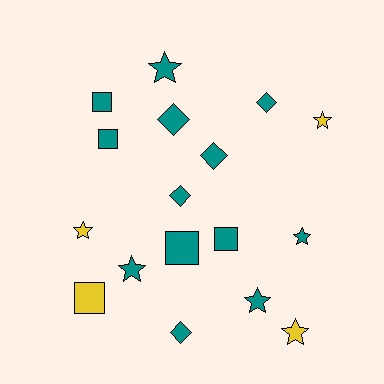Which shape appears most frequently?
Star, with 7 objects.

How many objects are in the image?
There are 17 objects.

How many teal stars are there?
There are 4 teal stars.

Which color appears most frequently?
Teal, with 13 objects.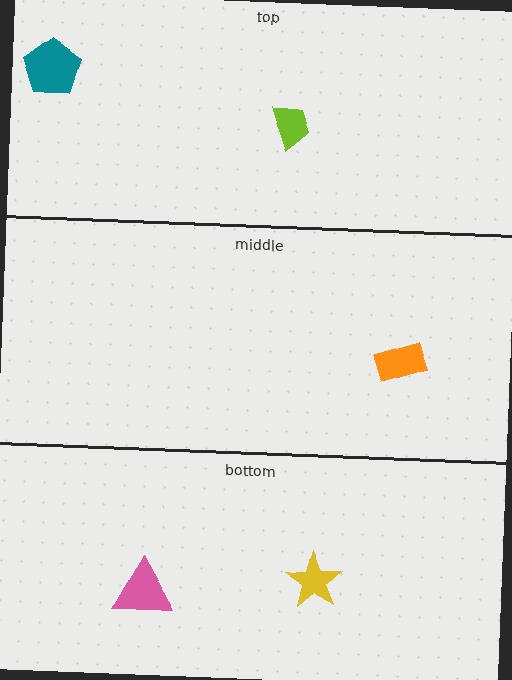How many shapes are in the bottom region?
2.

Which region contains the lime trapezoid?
The top region.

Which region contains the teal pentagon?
The top region.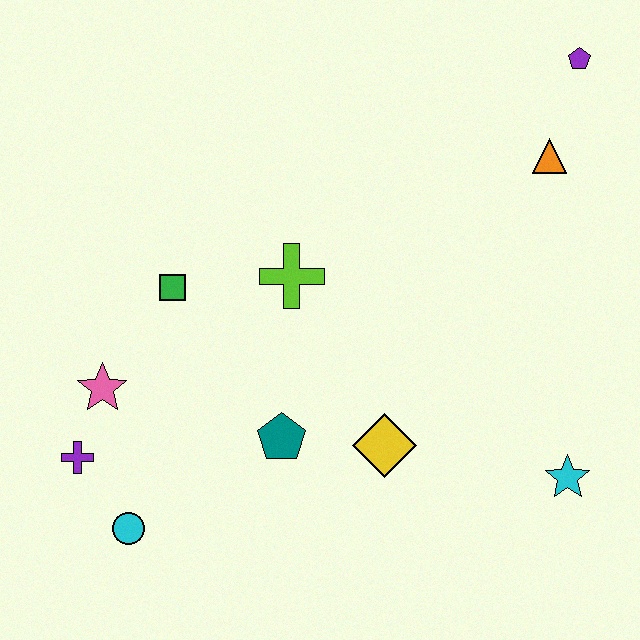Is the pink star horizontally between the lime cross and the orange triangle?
No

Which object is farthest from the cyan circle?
The purple pentagon is farthest from the cyan circle.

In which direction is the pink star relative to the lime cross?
The pink star is to the left of the lime cross.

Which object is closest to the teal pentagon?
The yellow diamond is closest to the teal pentagon.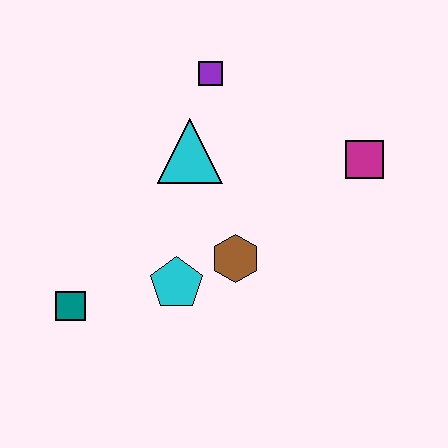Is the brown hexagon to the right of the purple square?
Yes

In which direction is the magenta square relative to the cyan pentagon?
The magenta square is to the right of the cyan pentagon.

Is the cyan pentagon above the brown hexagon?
No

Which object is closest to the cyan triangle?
The purple square is closest to the cyan triangle.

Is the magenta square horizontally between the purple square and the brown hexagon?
No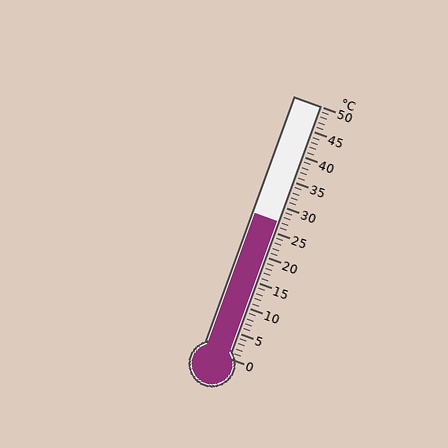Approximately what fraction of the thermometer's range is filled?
The thermometer is filled to approximately 55% of its range.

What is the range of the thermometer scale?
The thermometer scale ranges from 0°C to 50°C.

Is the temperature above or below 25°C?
The temperature is above 25°C.